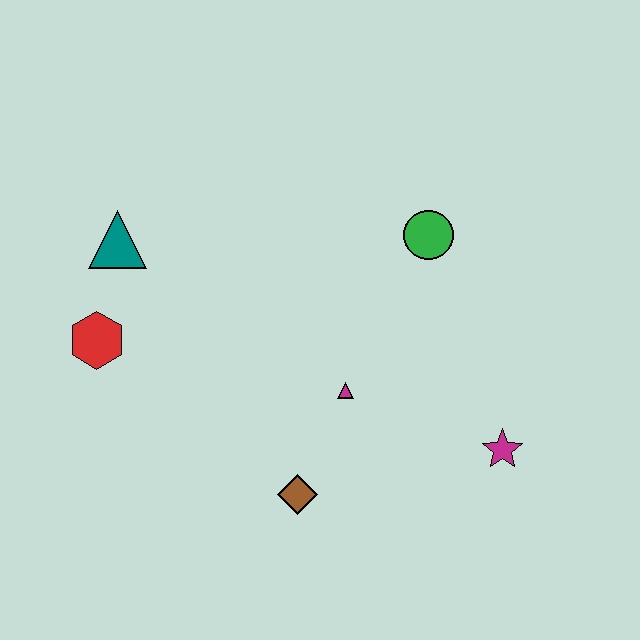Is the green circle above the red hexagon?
Yes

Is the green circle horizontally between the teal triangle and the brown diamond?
No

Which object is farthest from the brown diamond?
The teal triangle is farthest from the brown diamond.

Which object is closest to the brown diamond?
The magenta triangle is closest to the brown diamond.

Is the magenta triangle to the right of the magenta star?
No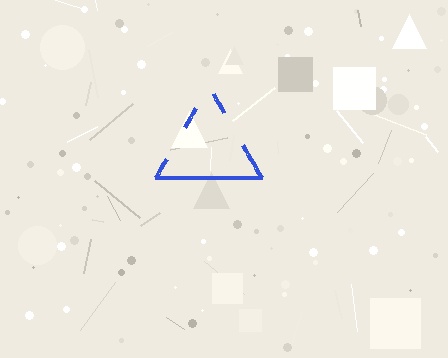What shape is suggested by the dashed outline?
The dashed outline suggests a triangle.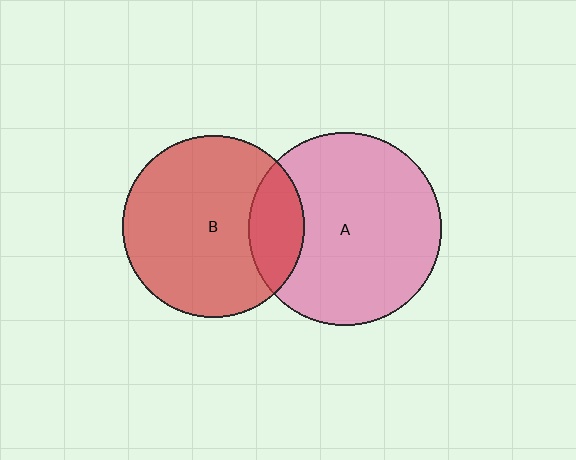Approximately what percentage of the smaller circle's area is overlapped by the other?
Approximately 20%.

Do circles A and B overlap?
Yes.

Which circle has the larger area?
Circle A (pink).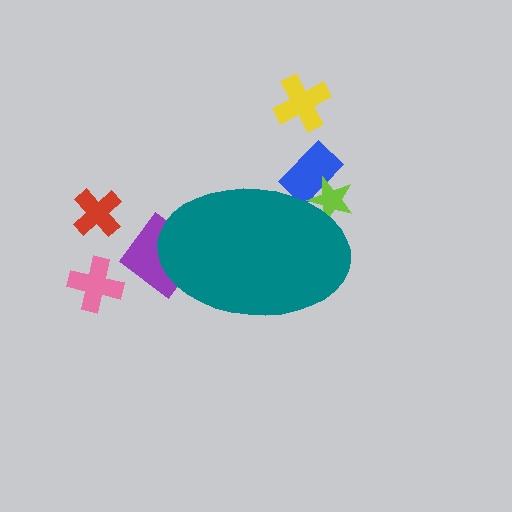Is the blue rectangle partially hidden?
Yes, the blue rectangle is partially hidden behind the teal ellipse.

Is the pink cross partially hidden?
No, the pink cross is fully visible.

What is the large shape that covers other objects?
A teal ellipse.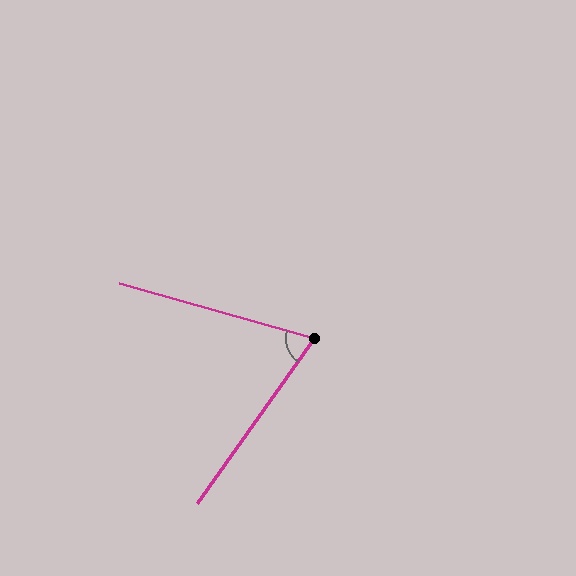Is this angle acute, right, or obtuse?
It is acute.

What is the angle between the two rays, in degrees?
Approximately 70 degrees.